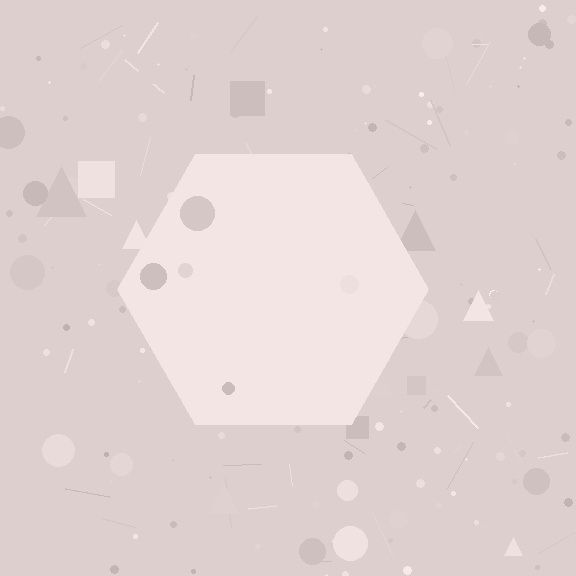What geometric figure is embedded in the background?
A hexagon is embedded in the background.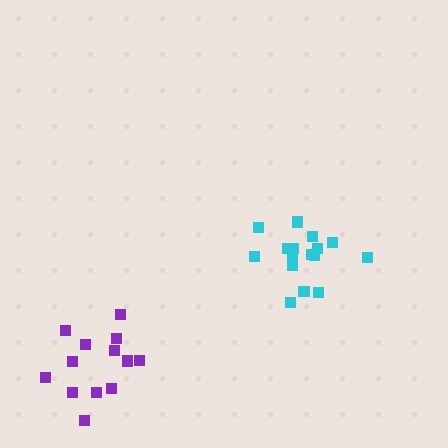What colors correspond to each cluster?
The clusters are colored: cyan, purple.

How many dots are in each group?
Group 1: 16 dots, Group 2: 13 dots (29 total).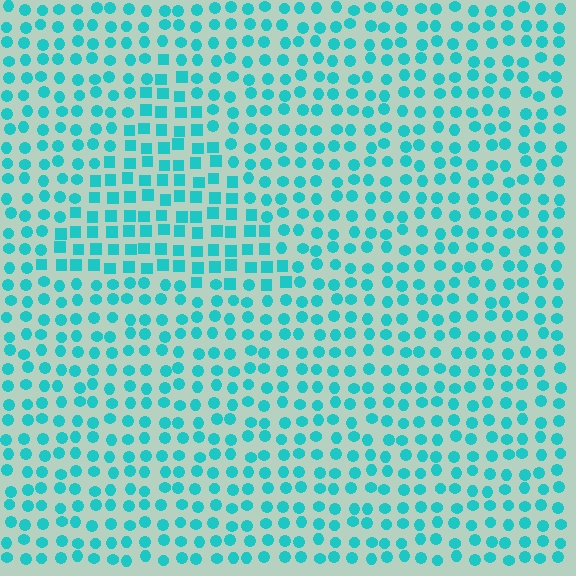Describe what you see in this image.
The image is filled with small cyan elements arranged in a uniform grid. A triangle-shaped region contains squares, while the surrounding area contains circles. The boundary is defined purely by the change in element shape.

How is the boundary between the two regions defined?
The boundary is defined by a change in element shape: squares inside vs. circles outside. All elements share the same color and spacing.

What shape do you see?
I see a triangle.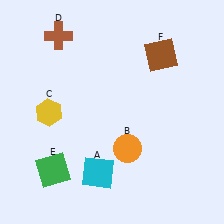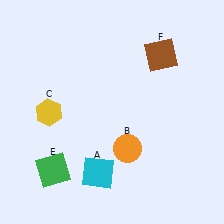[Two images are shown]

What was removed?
The brown cross (D) was removed in Image 2.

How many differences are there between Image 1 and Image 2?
There is 1 difference between the two images.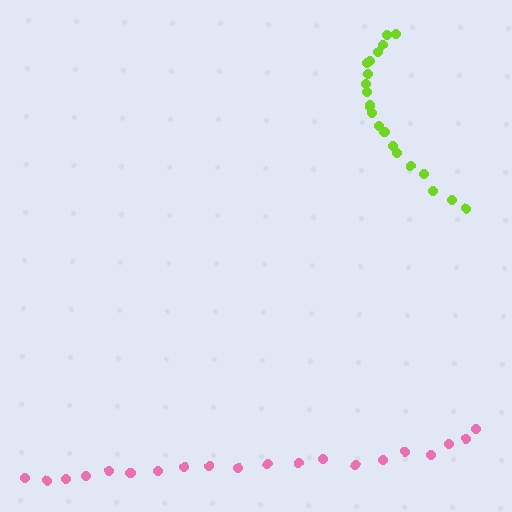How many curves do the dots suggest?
There are 2 distinct paths.